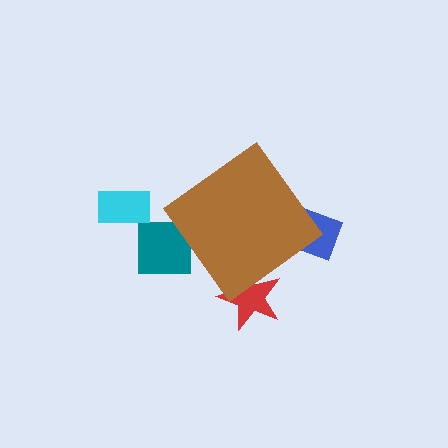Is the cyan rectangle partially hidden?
No, the cyan rectangle is fully visible.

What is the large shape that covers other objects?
A brown diamond.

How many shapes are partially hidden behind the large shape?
3 shapes are partially hidden.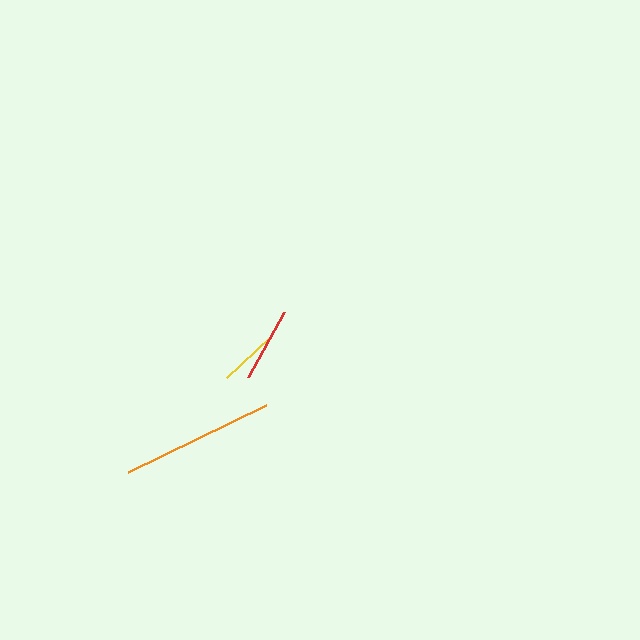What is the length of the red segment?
The red segment is approximately 74 pixels long.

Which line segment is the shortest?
The yellow line is the shortest at approximately 60 pixels.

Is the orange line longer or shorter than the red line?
The orange line is longer than the red line.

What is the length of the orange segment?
The orange segment is approximately 154 pixels long.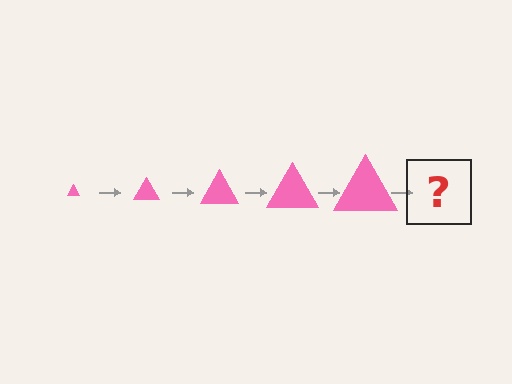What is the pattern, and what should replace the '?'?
The pattern is that the triangle gets progressively larger each step. The '?' should be a pink triangle, larger than the previous one.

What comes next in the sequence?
The next element should be a pink triangle, larger than the previous one.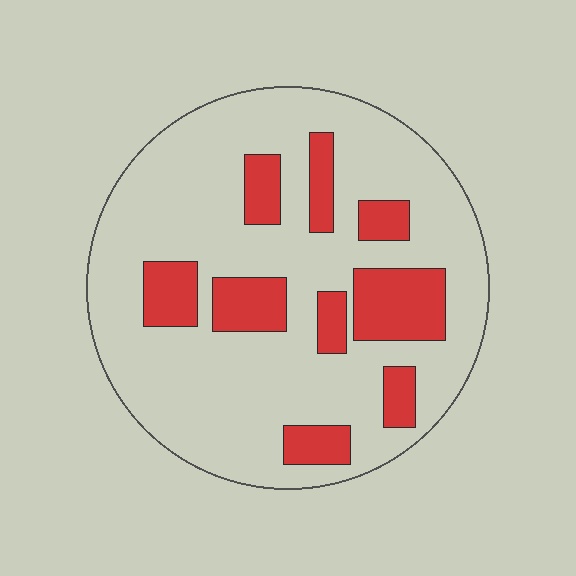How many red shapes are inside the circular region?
9.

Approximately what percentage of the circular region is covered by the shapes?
Approximately 20%.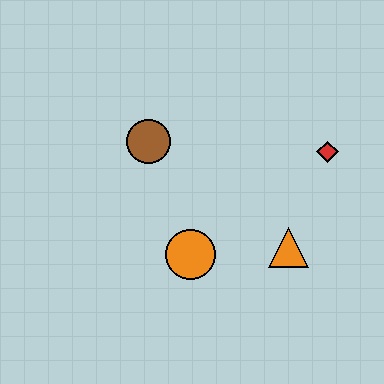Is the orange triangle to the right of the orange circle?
Yes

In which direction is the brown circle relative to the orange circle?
The brown circle is above the orange circle.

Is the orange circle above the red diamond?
No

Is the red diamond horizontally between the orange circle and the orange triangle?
No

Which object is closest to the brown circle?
The orange circle is closest to the brown circle.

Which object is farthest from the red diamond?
The brown circle is farthest from the red diamond.